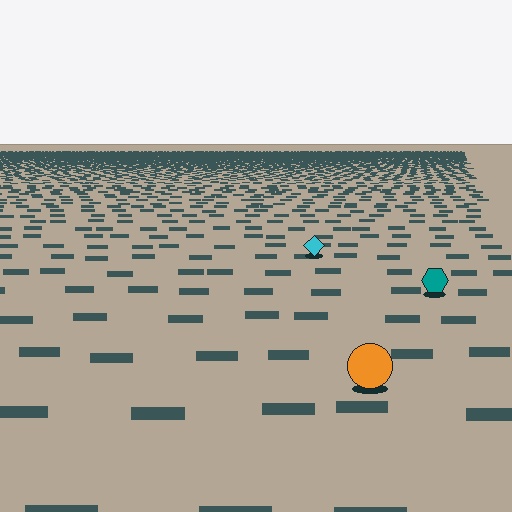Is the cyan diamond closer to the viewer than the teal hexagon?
No. The teal hexagon is closer — you can tell from the texture gradient: the ground texture is coarser near it.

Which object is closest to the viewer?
The orange circle is closest. The texture marks near it are larger and more spread out.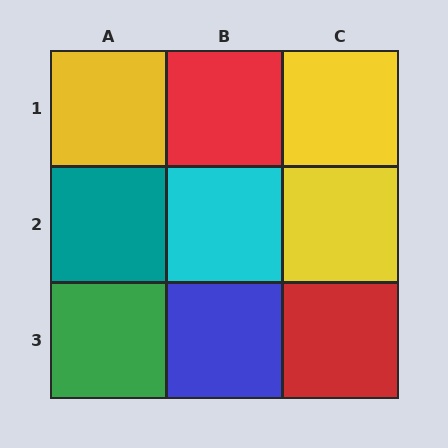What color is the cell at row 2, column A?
Teal.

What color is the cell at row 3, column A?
Green.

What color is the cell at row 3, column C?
Red.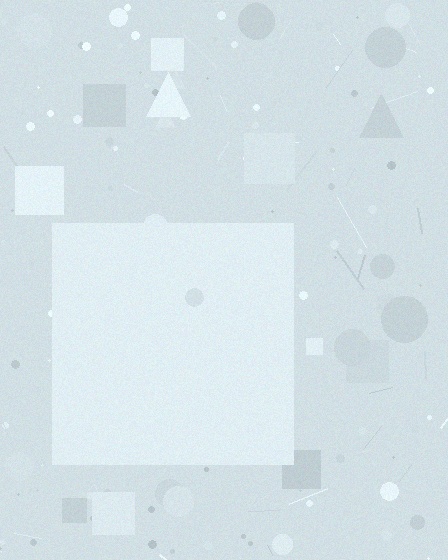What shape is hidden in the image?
A square is hidden in the image.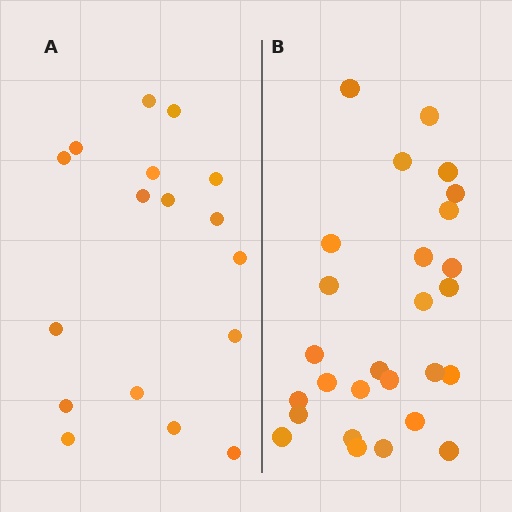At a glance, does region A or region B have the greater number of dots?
Region B (the right region) has more dots.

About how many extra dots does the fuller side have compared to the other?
Region B has roughly 10 or so more dots than region A.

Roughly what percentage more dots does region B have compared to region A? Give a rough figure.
About 60% more.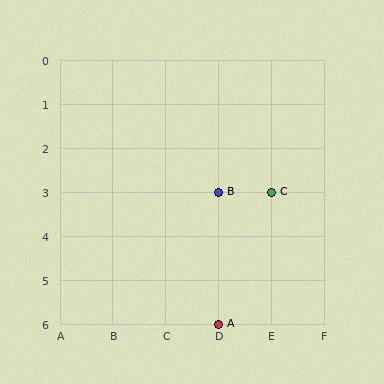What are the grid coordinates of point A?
Point A is at grid coordinates (D, 6).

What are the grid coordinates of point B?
Point B is at grid coordinates (D, 3).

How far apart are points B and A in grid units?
Points B and A are 3 rows apart.